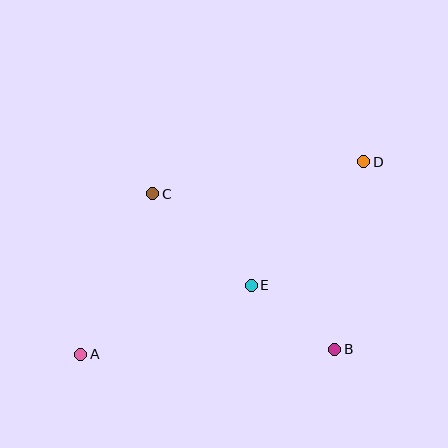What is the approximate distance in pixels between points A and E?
The distance between A and E is approximately 184 pixels.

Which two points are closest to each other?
Points B and E are closest to each other.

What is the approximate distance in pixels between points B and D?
The distance between B and D is approximately 190 pixels.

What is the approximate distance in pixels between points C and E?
The distance between C and E is approximately 134 pixels.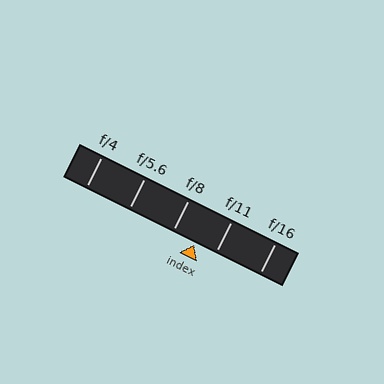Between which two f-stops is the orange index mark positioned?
The index mark is between f/8 and f/11.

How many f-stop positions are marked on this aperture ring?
There are 5 f-stop positions marked.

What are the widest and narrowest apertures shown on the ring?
The widest aperture shown is f/4 and the narrowest is f/16.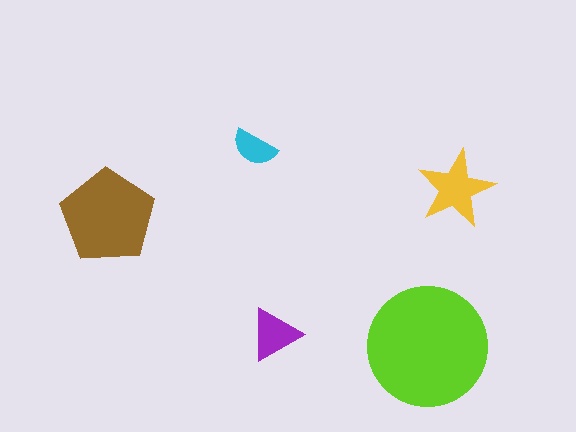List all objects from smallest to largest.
The cyan semicircle, the purple triangle, the yellow star, the brown pentagon, the lime circle.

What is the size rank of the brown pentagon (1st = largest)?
2nd.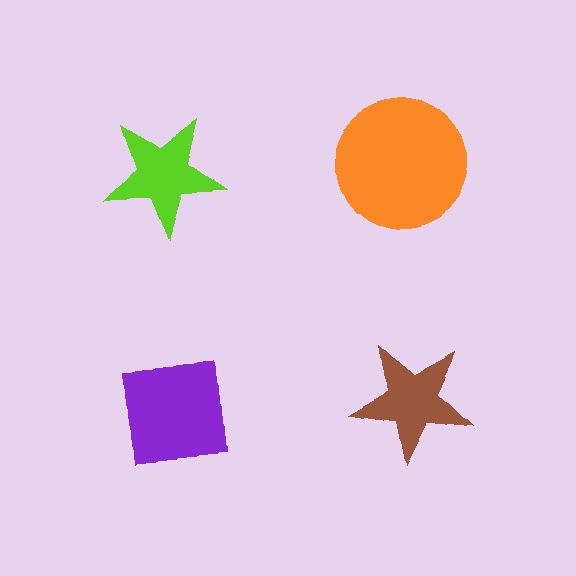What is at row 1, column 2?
An orange circle.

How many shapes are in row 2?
2 shapes.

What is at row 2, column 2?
A brown star.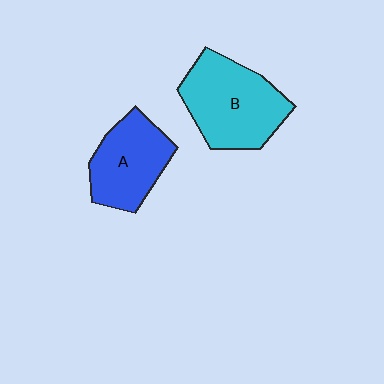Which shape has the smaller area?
Shape A (blue).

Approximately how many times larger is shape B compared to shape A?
Approximately 1.3 times.